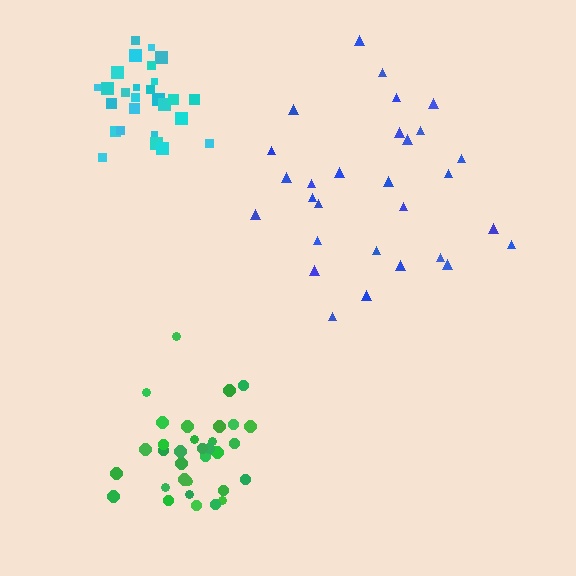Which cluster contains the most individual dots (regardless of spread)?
Green (33).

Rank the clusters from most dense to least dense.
green, cyan, blue.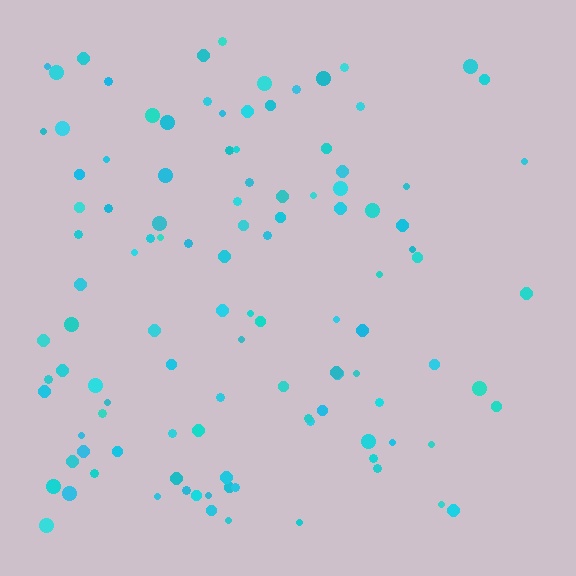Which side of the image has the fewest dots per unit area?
The right.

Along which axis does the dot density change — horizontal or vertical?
Horizontal.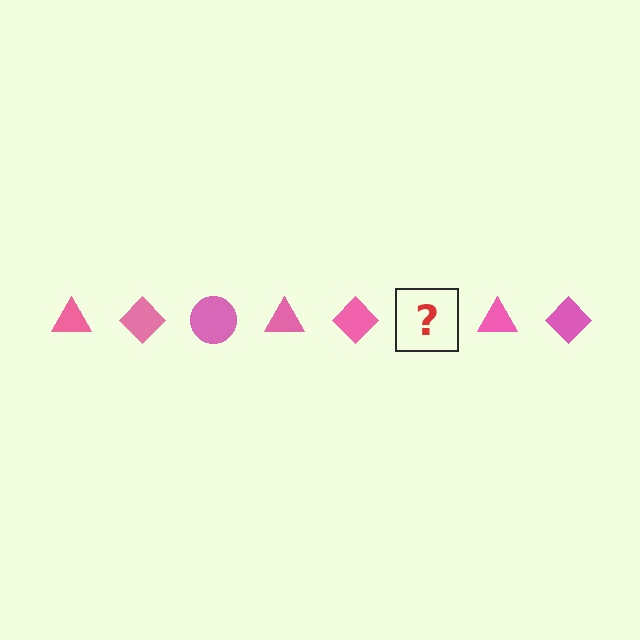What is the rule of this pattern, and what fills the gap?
The rule is that the pattern cycles through triangle, diamond, circle shapes in pink. The gap should be filled with a pink circle.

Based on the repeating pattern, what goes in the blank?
The blank should be a pink circle.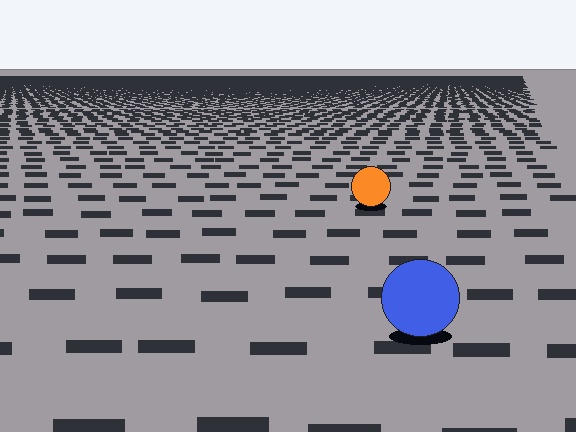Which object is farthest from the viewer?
The orange circle is farthest from the viewer. It appears smaller and the ground texture around it is denser.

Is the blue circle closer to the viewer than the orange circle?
Yes. The blue circle is closer — you can tell from the texture gradient: the ground texture is coarser near it.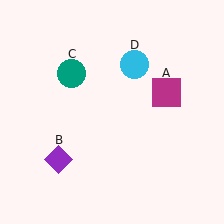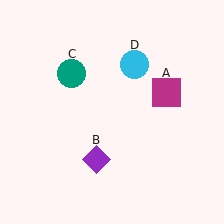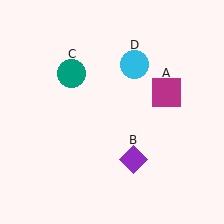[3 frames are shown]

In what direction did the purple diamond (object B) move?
The purple diamond (object B) moved right.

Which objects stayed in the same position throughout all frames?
Magenta square (object A) and teal circle (object C) and cyan circle (object D) remained stationary.